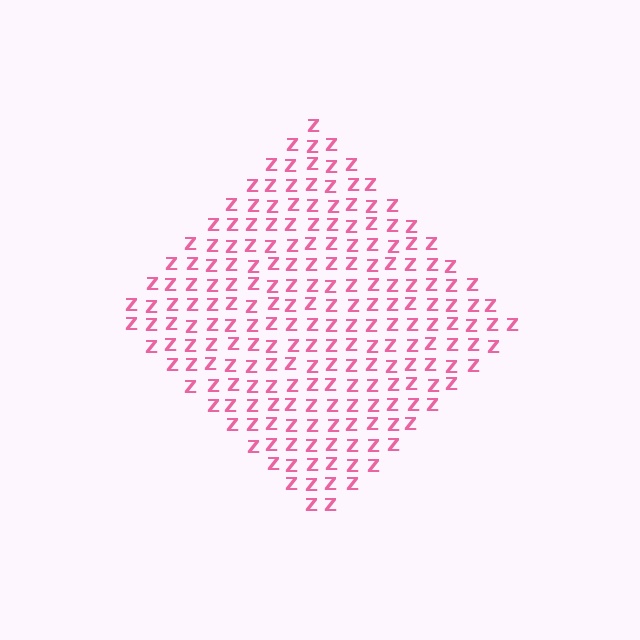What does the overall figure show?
The overall figure shows a diamond.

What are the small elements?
The small elements are letter Z's.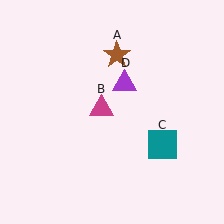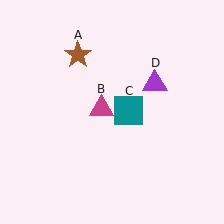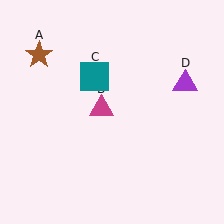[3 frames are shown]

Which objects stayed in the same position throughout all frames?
Magenta triangle (object B) remained stationary.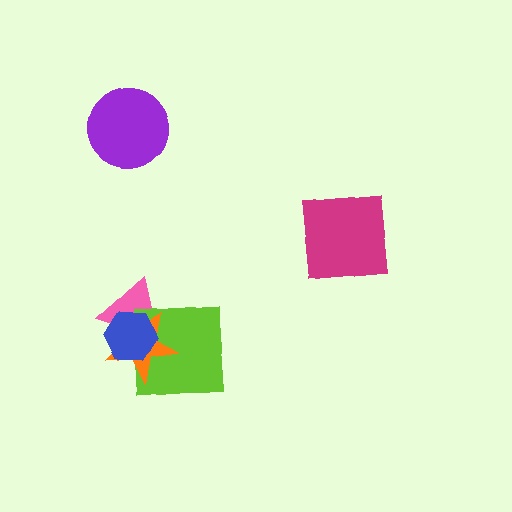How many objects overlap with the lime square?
3 objects overlap with the lime square.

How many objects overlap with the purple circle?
0 objects overlap with the purple circle.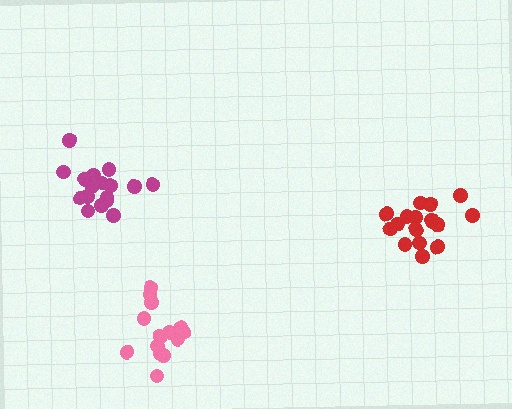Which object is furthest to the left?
The magenta cluster is leftmost.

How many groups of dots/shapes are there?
There are 3 groups.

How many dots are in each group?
Group 1: 14 dots, Group 2: 19 dots, Group 3: 17 dots (50 total).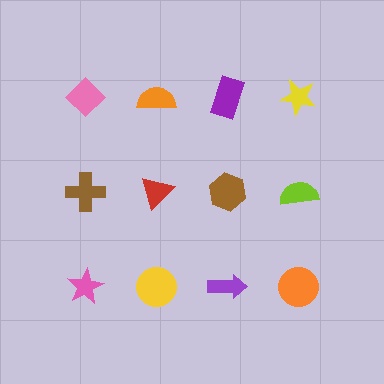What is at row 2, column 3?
A brown hexagon.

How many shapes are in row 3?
4 shapes.